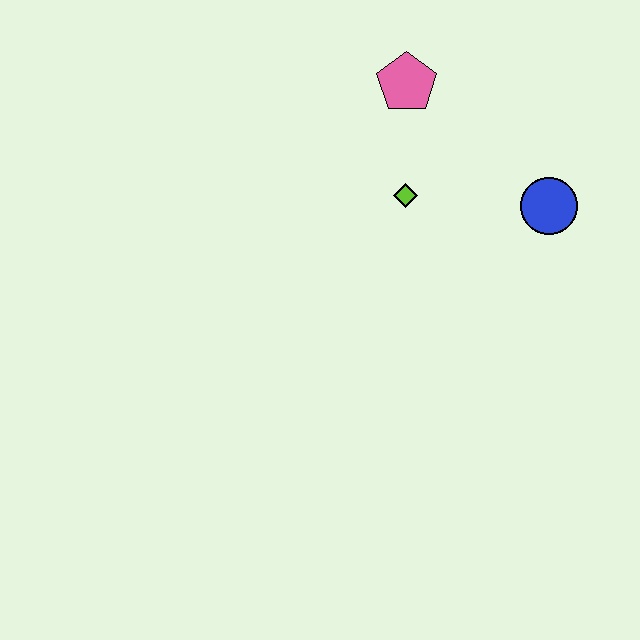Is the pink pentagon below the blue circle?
No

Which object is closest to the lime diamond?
The pink pentagon is closest to the lime diamond.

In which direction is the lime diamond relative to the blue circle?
The lime diamond is to the left of the blue circle.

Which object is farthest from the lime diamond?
The blue circle is farthest from the lime diamond.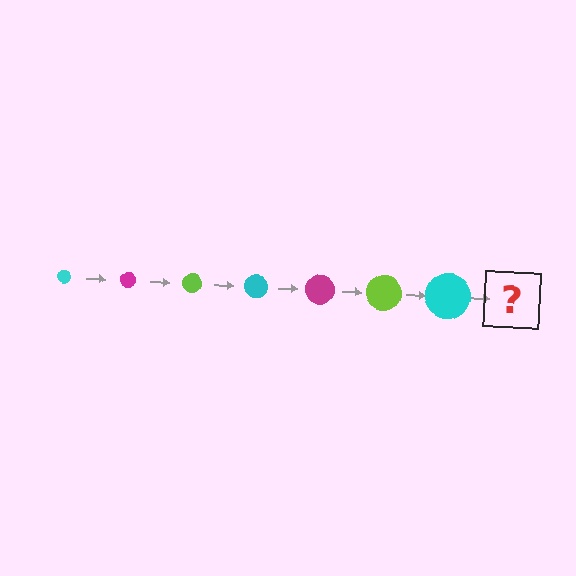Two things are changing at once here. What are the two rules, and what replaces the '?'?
The two rules are that the circle grows larger each step and the color cycles through cyan, magenta, and lime. The '?' should be a magenta circle, larger than the previous one.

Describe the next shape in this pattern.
It should be a magenta circle, larger than the previous one.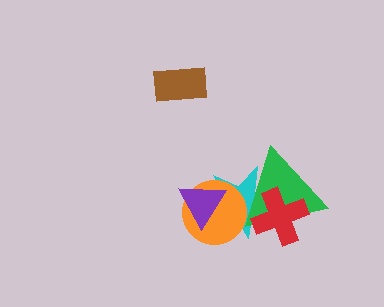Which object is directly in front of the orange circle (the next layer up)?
The purple triangle is directly in front of the orange circle.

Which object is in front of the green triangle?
The red cross is in front of the green triangle.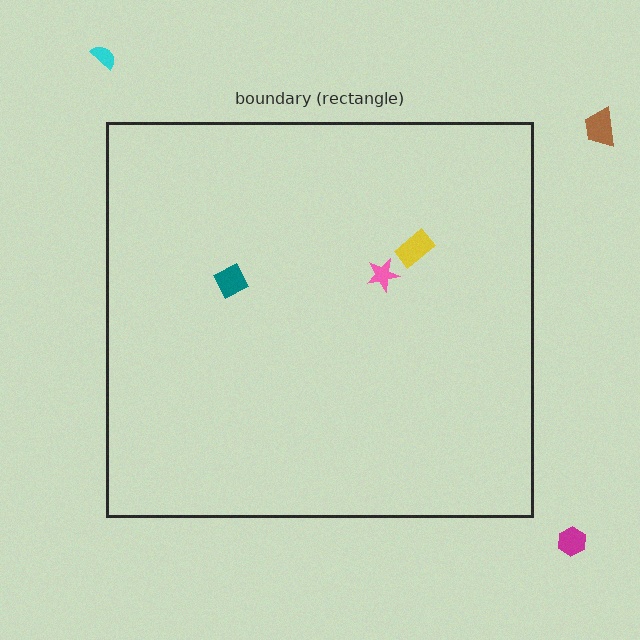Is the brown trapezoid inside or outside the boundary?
Outside.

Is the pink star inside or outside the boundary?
Inside.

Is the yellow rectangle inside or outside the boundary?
Inside.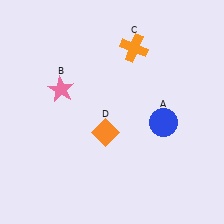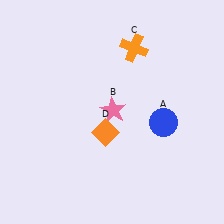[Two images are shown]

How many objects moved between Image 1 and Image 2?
1 object moved between the two images.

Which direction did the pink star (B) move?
The pink star (B) moved right.